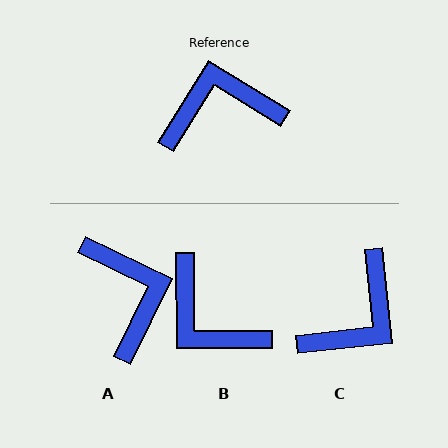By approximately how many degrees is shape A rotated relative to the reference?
Approximately 84 degrees clockwise.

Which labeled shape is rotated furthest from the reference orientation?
C, about 142 degrees away.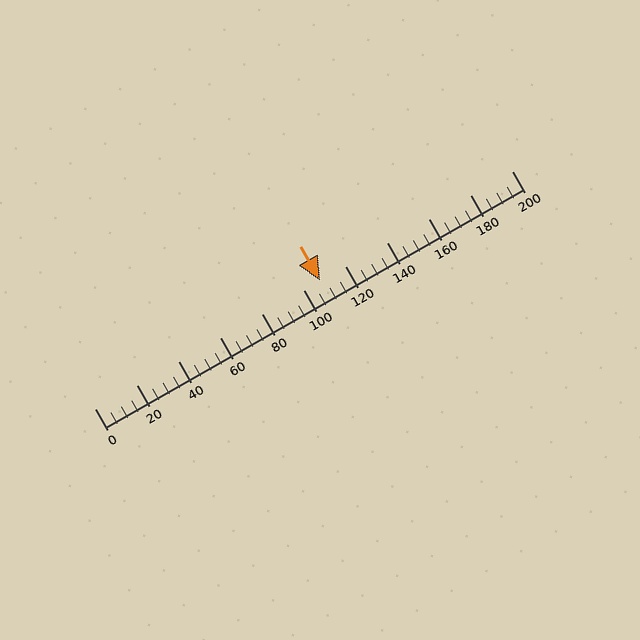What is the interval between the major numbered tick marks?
The major tick marks are spaced 20 units apart.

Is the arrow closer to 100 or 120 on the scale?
The arrow is closer to 100.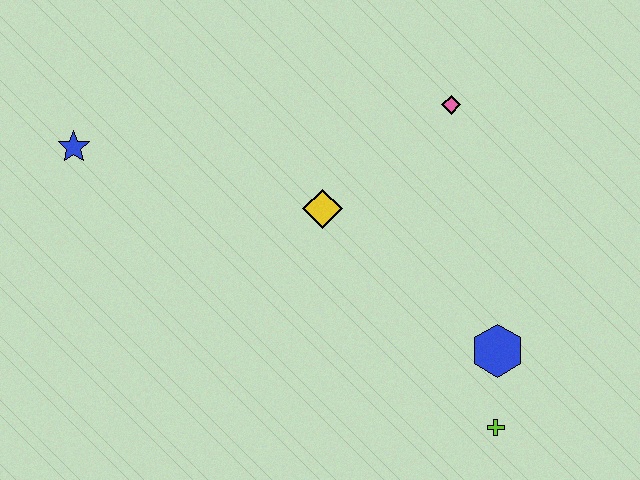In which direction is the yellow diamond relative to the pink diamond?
The yellow diamond is to the left of the pink diamond.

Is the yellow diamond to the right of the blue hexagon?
No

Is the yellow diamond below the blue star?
Yes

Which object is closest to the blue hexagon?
The lime cross is closest to the blue hexagon.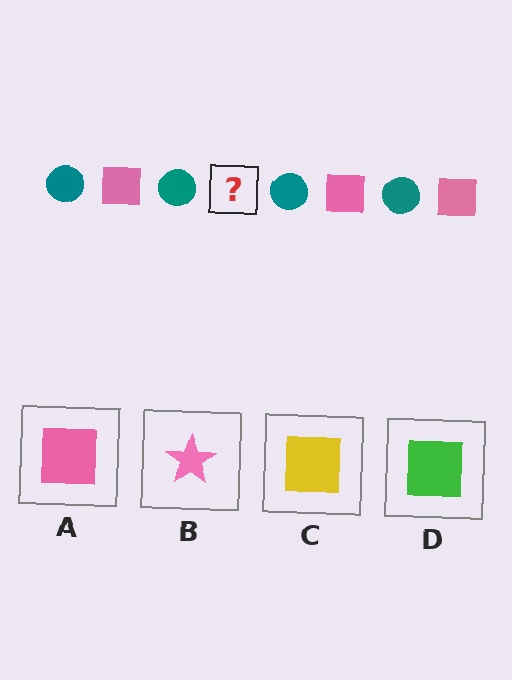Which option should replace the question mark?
Option A.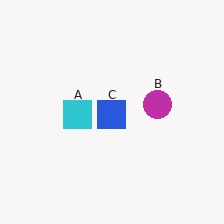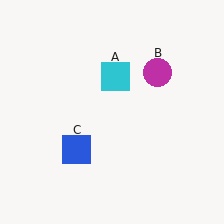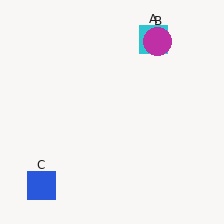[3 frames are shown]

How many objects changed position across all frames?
3 objects changed position: cyan square (object A), magenta circle (object B), blue square (object C).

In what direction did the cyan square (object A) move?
The cyan square (object A) moved up and to the right.